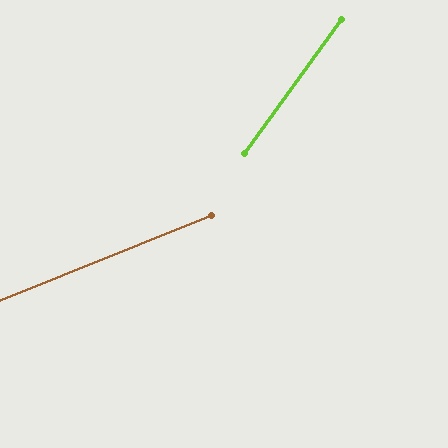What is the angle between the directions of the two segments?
Approximately 32 degrees.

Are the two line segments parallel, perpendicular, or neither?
Neither parallel nor perpendicular — they differ by about 32°.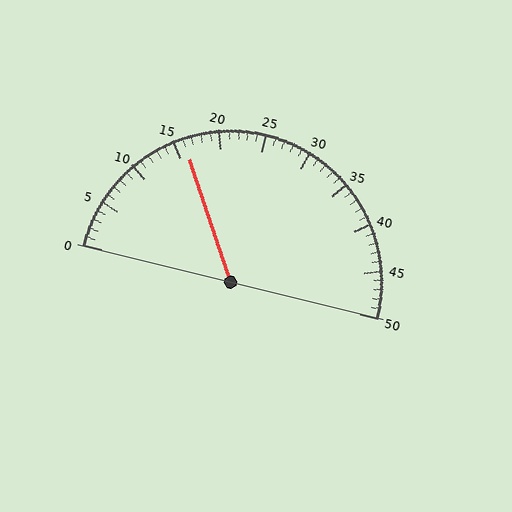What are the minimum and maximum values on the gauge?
The gauge ranges from 0 to 50.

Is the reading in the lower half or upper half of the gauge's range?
The reading is in the lower half of the range (0 to 50).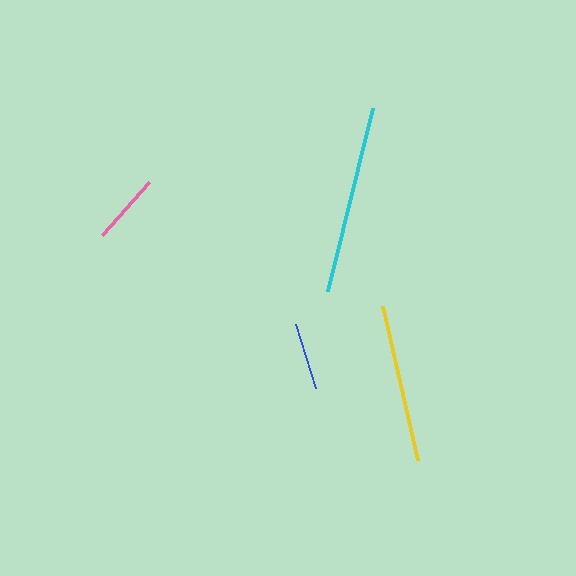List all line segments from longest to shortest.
From longest to shortest: cyan, yellow, pink, blue.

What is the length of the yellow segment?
The yellow segment is approximately 158 pixels long.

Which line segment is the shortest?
The blue line is the shortest at approximately 67 pixels.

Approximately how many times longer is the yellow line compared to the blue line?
The yellow line is approximately 2.4 times the length of the blue line.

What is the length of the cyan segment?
The cyan segment is approximately 188 pixels long.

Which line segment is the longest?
The cyan line is the longest at approximately 188 pixels.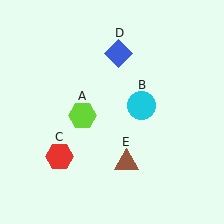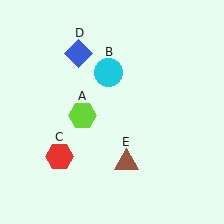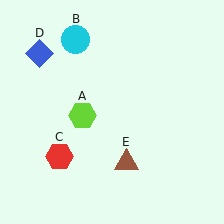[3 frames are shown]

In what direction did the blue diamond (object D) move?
The blue diamond (object D) moved left.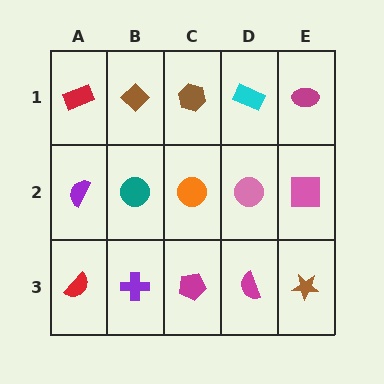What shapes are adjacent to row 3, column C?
An orange circle (row 2, column C), a purple cross (row 3, column B), a magenta semicircle (row 3, column D).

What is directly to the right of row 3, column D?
A brown star.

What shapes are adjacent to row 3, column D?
A pink circle (row 2, column D), a magenta pentagon (row 3, column C), a brown star (row 3, column E).